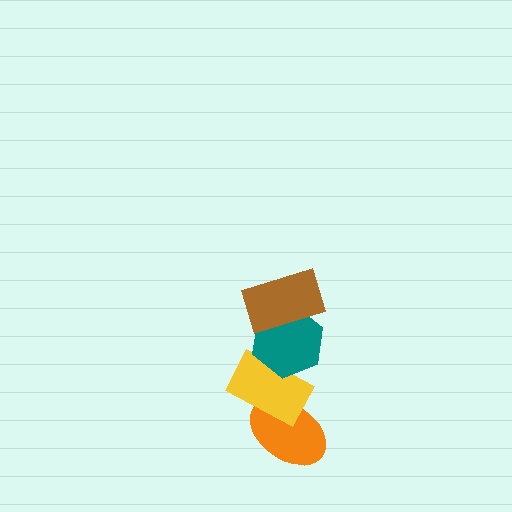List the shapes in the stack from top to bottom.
From top to bottom: the brown rectangle, the teal hexagon, the yellow rectangle, the orange ellipse.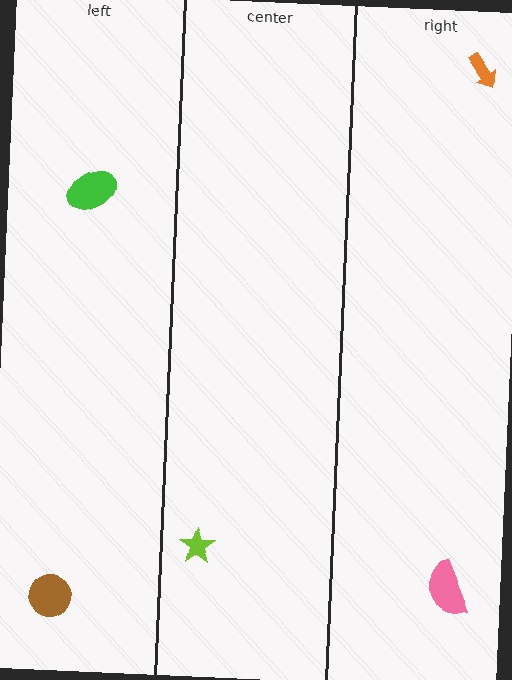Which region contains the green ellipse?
The left region.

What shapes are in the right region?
The pink semicircle, the orange arrow.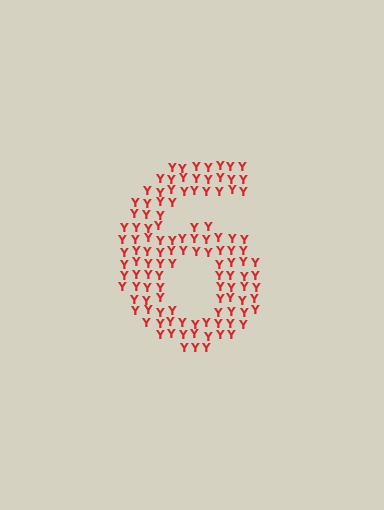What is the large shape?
The large shape is the digit 6.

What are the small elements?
The small elements are letter Y's.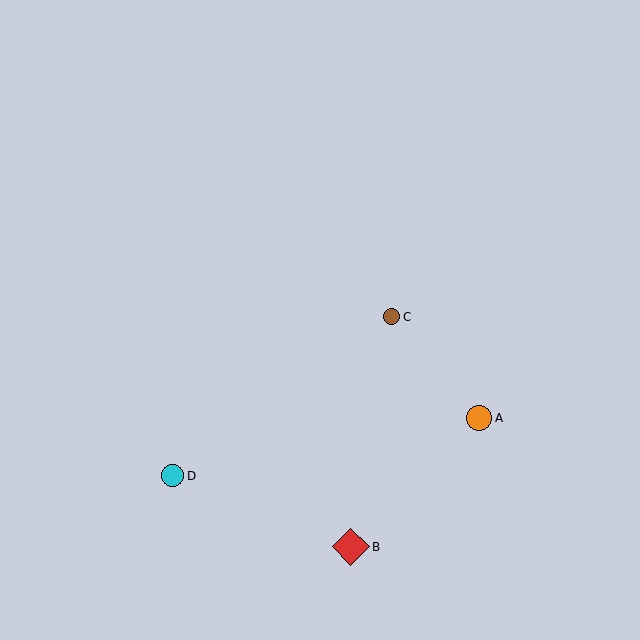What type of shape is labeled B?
Shape B is a red diamond.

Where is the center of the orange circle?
The center of the orange circle is at (479, 418).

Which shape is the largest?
The red diamond (labeled B) is the largest.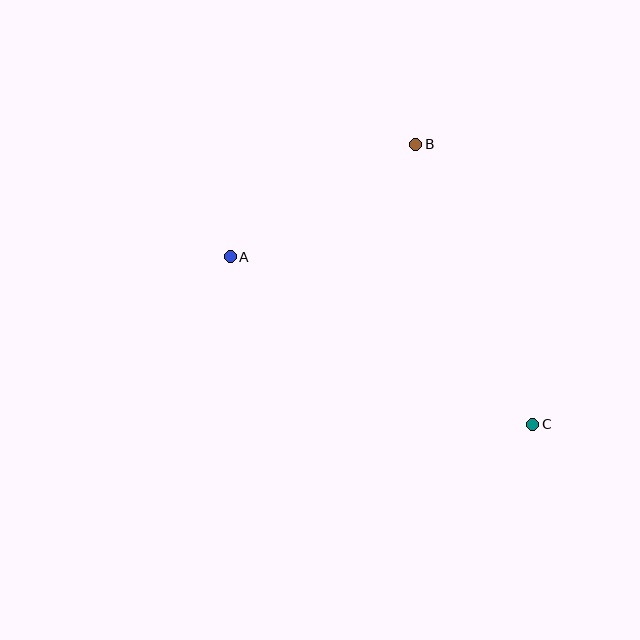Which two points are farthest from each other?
Points A and C are farthest from each other.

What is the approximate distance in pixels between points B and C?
The distance between B and C is approximately 304 pixels.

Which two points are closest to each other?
Points A and B are closest to each other.